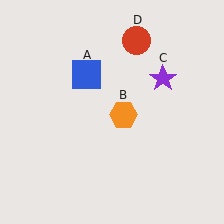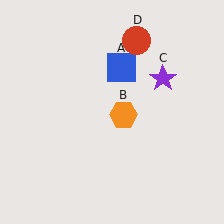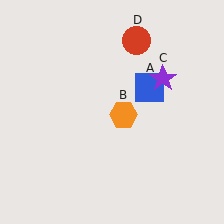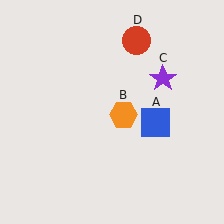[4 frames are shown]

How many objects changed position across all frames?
1 object changed position: blue square (object A).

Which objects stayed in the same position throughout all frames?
Orange hexagon (object B) and purple star (object C) and red circle (object D) remained stationary.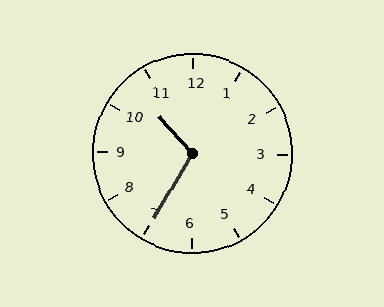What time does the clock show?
10:35.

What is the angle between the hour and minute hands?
Approximately 108 degrees.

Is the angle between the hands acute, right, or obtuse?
It is obtuse.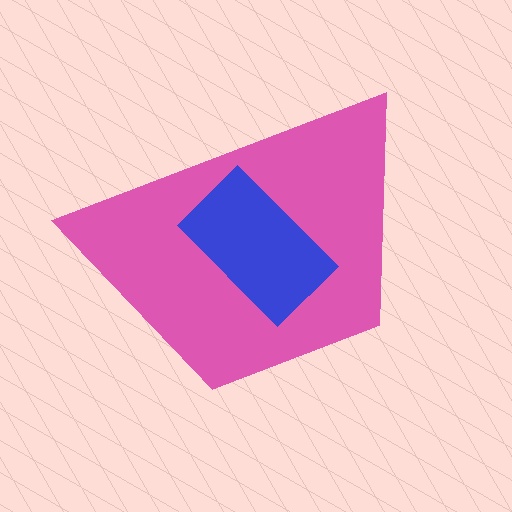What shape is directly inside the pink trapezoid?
The blue rectangle.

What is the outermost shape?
The pink trapezoid.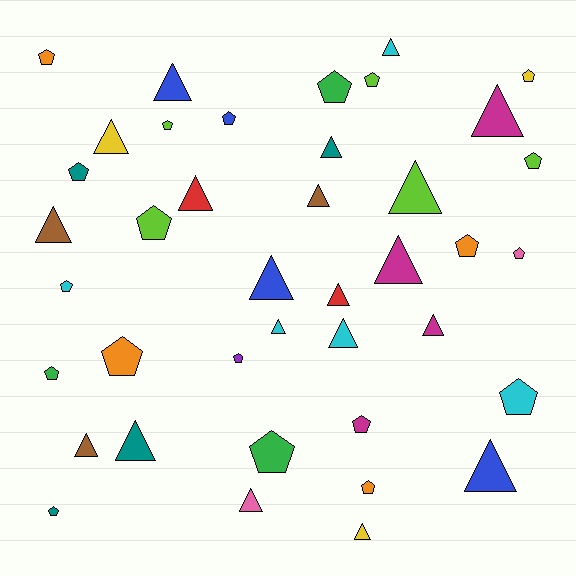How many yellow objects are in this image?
There are 3 yellow objects.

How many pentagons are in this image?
There are 20 pentagons.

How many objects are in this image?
There are 40 objects.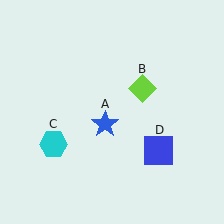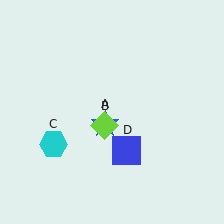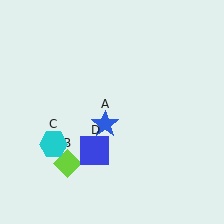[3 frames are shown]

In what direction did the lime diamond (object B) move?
The lime diamond (object B) moved down and to the left.